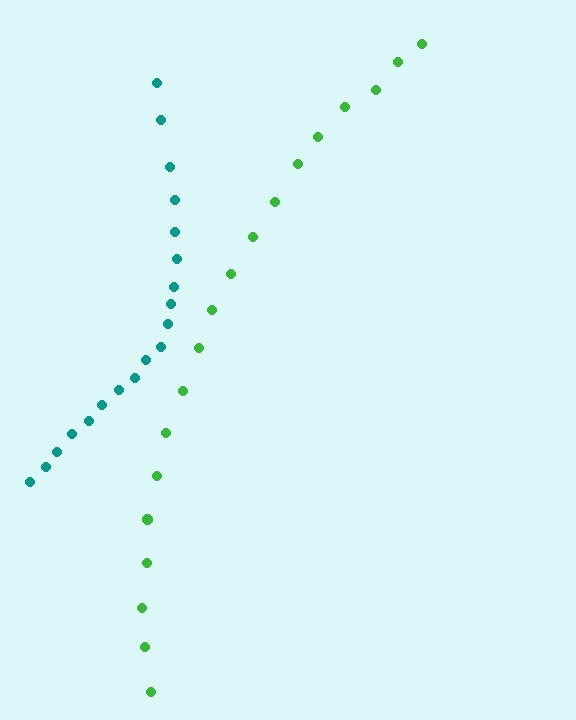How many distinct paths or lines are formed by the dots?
There are 2 distinct paths.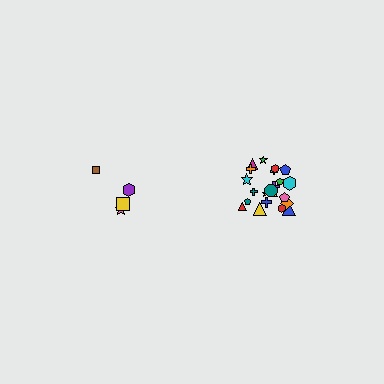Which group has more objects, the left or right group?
The right group.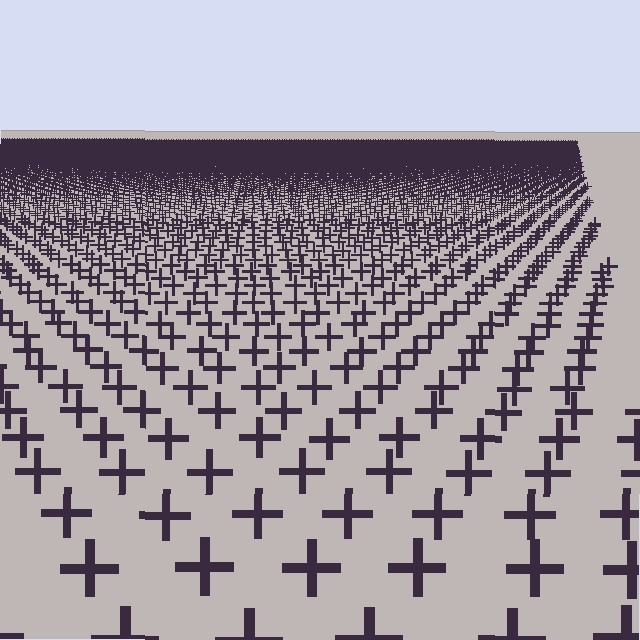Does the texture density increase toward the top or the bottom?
Density increases toward the top.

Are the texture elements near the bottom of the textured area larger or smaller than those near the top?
Larger. Near the bottom, elements are closer to the viewer and appear at a bigger on-screen size.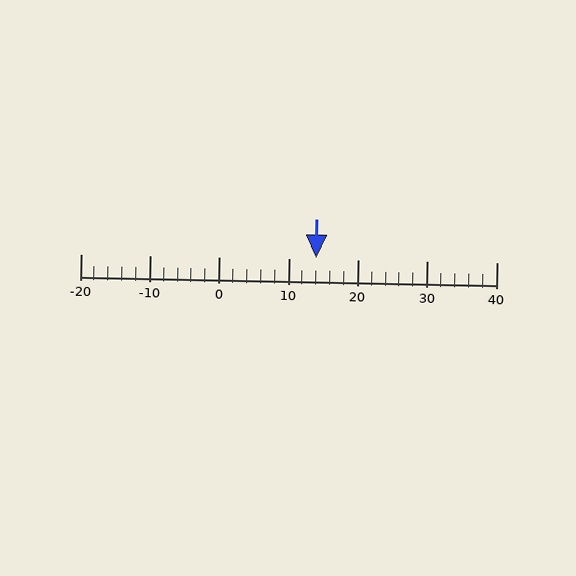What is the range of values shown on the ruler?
The ruler shows values from -20 to 40.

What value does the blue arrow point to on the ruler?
The blue arrow points to approximately 14.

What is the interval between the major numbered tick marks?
The major tick marks are spaced 10 units apart.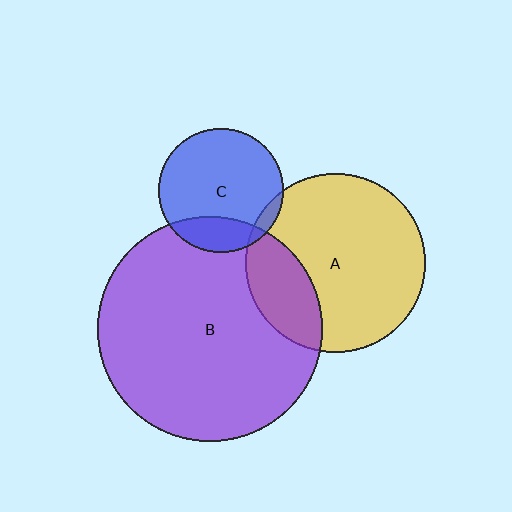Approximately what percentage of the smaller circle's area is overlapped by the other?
Approximately 25%.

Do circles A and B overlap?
Yes.